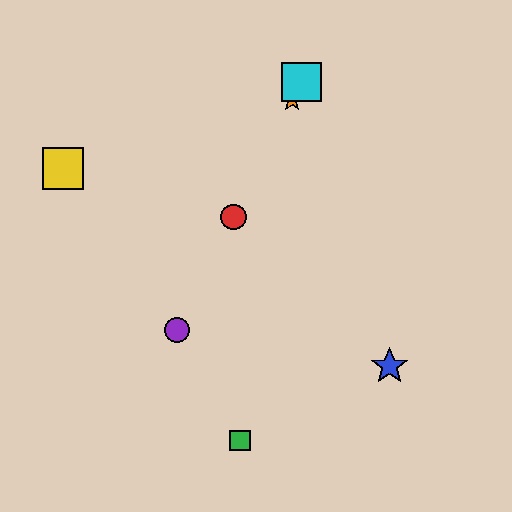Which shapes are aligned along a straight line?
The red circle, the purple circle, the orange star, the cyan square are aligned along a straight line.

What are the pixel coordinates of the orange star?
The orange star is at (292, 100).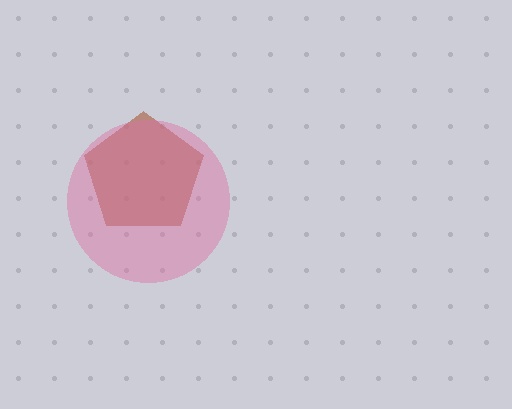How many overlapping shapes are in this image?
There are 2 overlapping shapes in the image.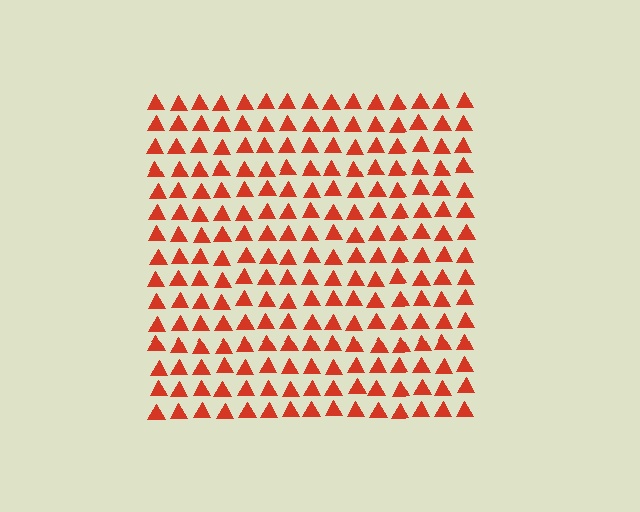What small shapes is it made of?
It is made of small triangles.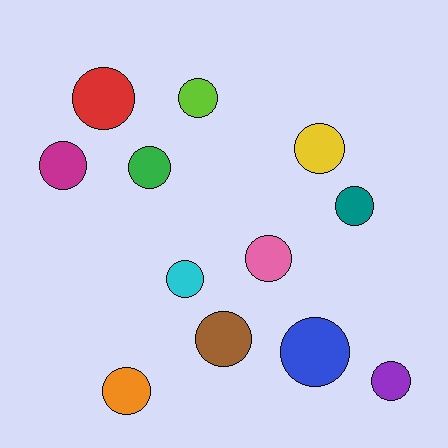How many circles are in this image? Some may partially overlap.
There are 12 circles.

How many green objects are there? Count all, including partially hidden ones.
There is 1 green object.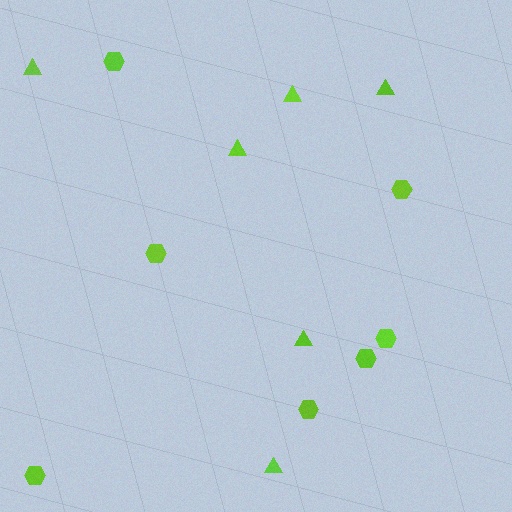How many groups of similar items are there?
There are 2 groups: one group of triangles (6) and one group of hexagons (7).